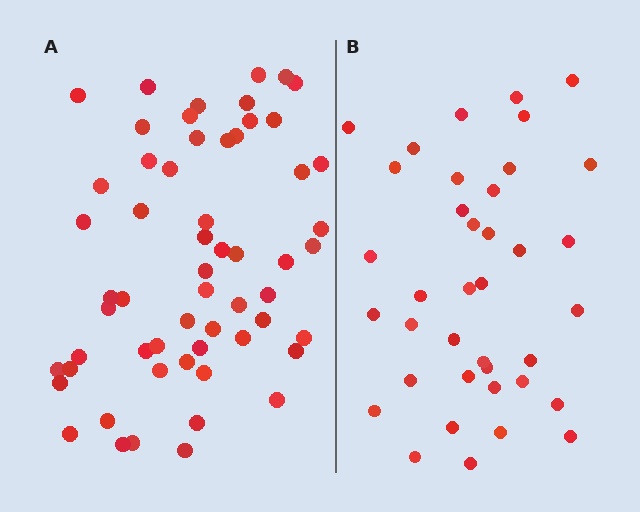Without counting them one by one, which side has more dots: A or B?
Region A (the left region) has more dots.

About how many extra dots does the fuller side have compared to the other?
Region A has approximately 20 more dots than region B.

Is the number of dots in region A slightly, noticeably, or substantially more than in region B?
Region A has substantially more. The ratio is roughly 1.5 to 1.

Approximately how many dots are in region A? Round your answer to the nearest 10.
About 60 dots. (The exact count is 58, which rounds to 60.)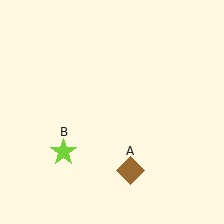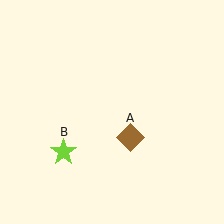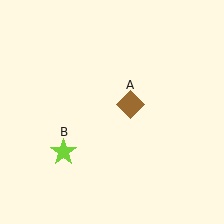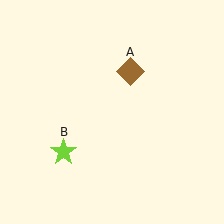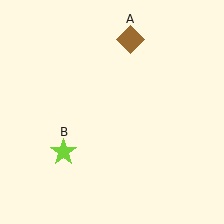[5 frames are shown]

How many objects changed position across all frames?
1 object changed position: brown diamond (object A).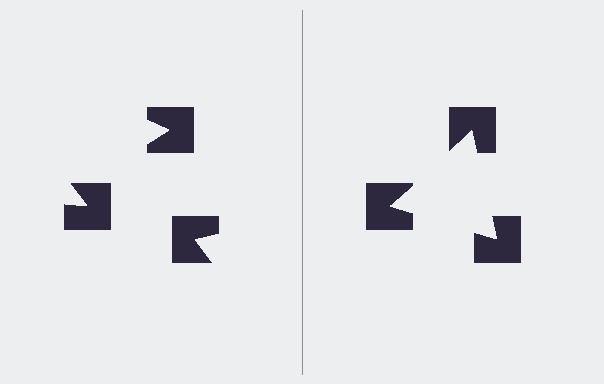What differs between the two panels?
The notched squares are positioned identically on both sides; only the wedge orientations differ. On the right they align to a triangle; on the left they are misaligned.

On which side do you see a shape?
An illusory triangle appears on the right side. On the left side the wedge cuts are rotated, so no coherent shape forms.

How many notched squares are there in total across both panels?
6 — 3 on each side.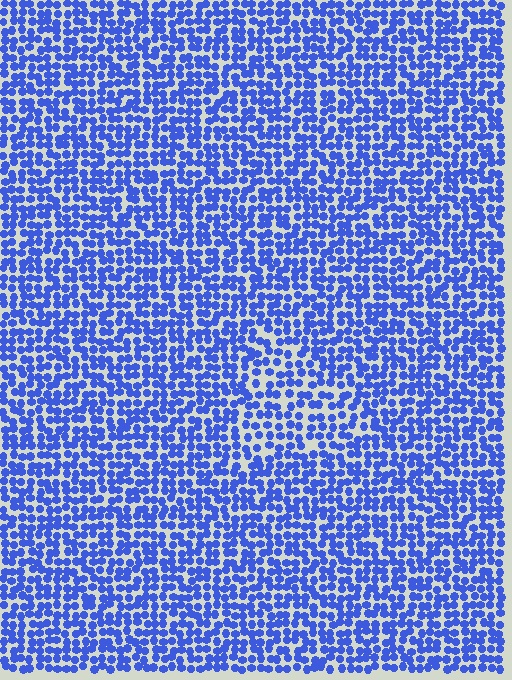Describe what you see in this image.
The image contains small blue elements arranged at two different densities. A triangle-shaped region is visible where the elements are less densely packed than the surrounding area.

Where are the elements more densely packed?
The elements are more densely packed outside the triangle boundary.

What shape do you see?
I see a triangle.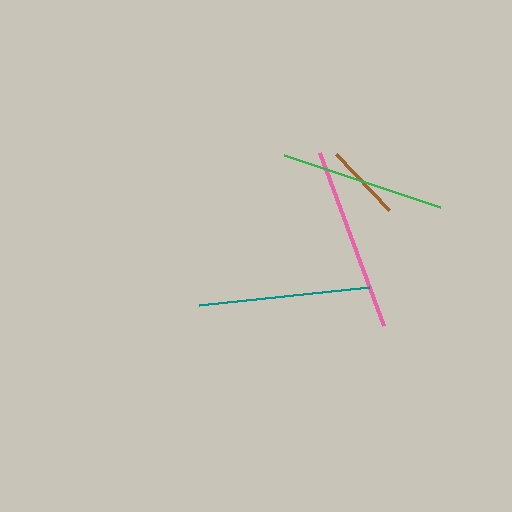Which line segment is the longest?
The pink line is the longest at approximately 184 pixels.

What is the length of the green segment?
The green segment is approximately 165 pixels long.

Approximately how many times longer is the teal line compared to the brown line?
The teal line is approximately 2.2 times the length of the brown line.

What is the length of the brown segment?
The brown segment is approximately 77 pixels long.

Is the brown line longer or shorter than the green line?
The green line is longer than the brown line.